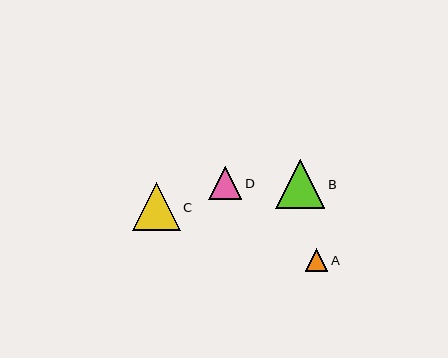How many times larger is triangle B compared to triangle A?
Triangle B is approximately 2.2 times the size of triangle A.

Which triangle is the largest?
Triangle B is the largest with a size of approximately 49 pixels.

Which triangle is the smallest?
Triangle A is the smallest with a size of approximately 22 pixels.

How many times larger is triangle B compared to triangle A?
Triangle B is approximately 2.2 times the size of triangle A.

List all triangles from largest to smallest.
From largest to smallest: B, C, D, A.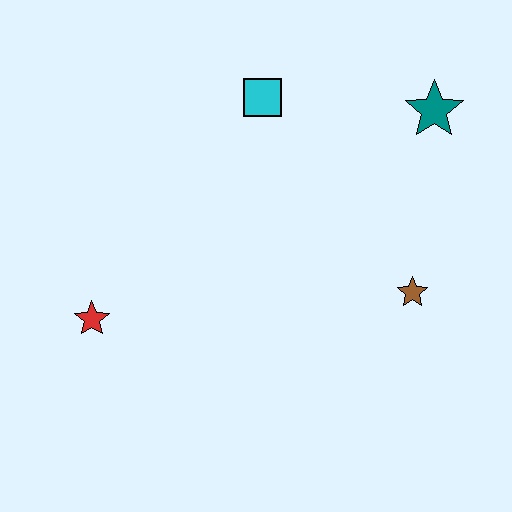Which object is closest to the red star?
The cyan square is closest to the red star.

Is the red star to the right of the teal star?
No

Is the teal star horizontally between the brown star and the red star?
No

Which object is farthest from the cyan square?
The red star is farthest from the cyan square.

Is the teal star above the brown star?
Yes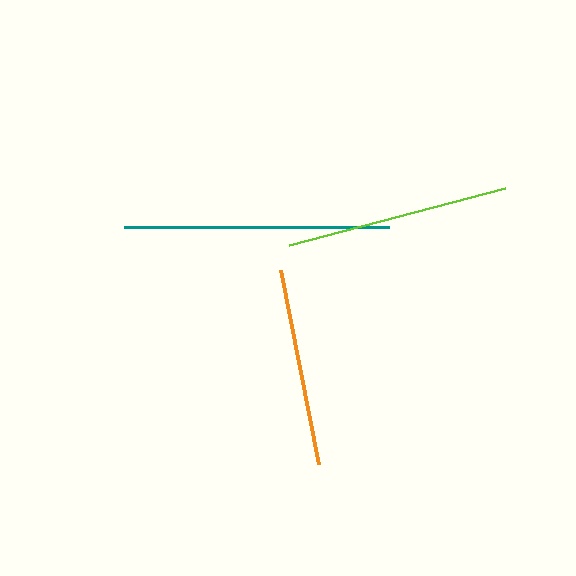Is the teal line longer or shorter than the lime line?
The teal line is longer than the lime line.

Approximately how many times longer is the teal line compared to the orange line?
The teal line is approximately 1.3 times the length of the orange line.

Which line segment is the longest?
The teal line is the longest at approximately 266 pixels.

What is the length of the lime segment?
The lime segment is approximately 224 pixels long.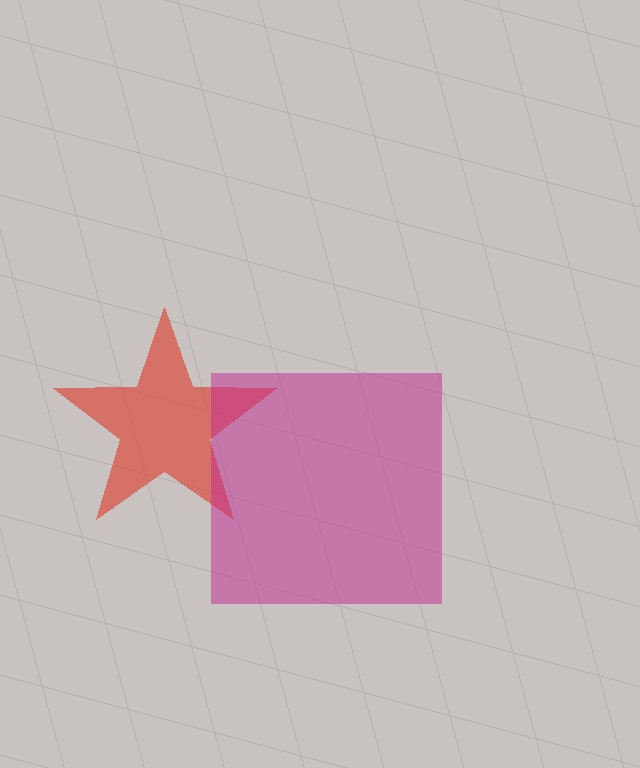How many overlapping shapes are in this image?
There are 2 overlapping shapes in the image.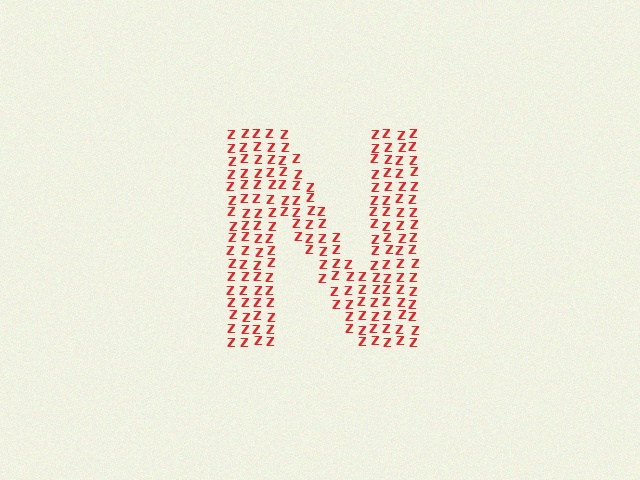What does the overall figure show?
The overall figure shows the letter N.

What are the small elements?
The small elements are letter Z's.